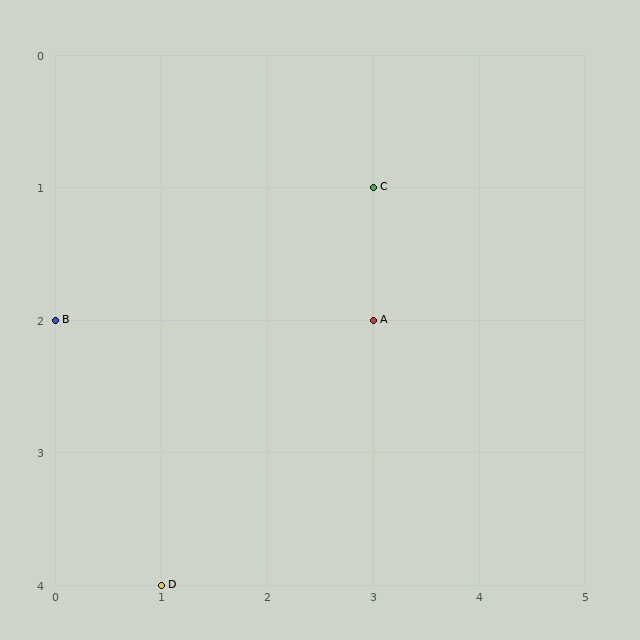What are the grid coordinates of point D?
Point D is at grid coordinates (1, 4).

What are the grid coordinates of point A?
Point A is at grid coordinates (3, 2).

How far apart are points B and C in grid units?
Points B and C are 3 columns and 1 row apart (about 3.2 grid units diagonally).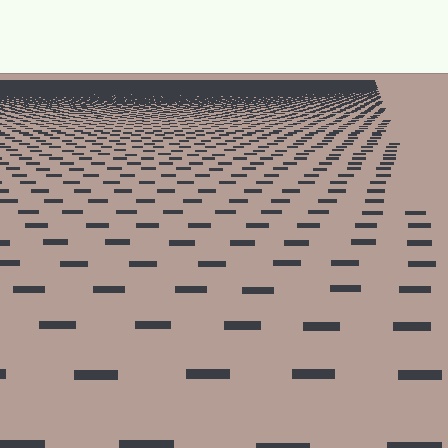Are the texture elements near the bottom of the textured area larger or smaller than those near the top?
Larger. Near the bottom, elements are closer to the viewer and appear at a bigger on-screen size.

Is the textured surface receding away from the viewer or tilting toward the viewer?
The surface is receding away from the viewer. Texture elements get smaller and denser toward the top.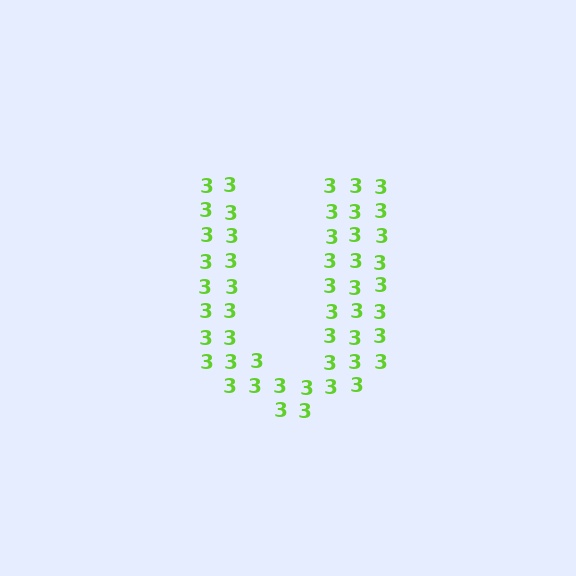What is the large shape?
The large shape is the letter U.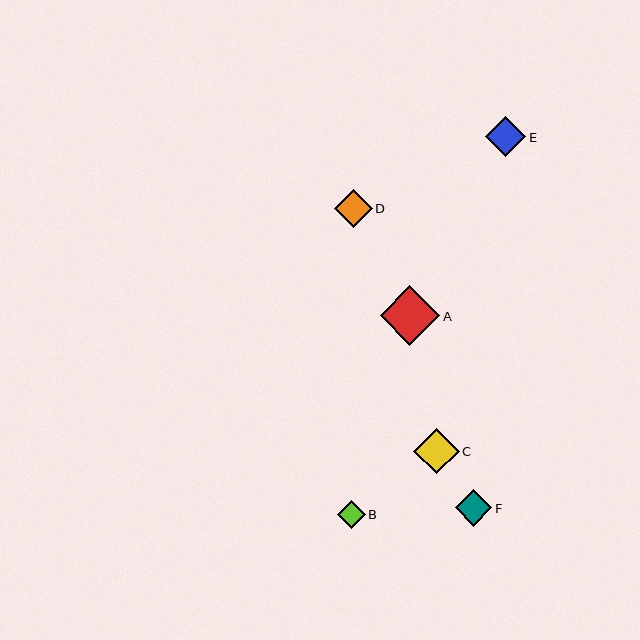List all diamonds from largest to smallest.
From largest to smallest: A, C, E, D, F, B.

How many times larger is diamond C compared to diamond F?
Diamond C is approximately 1.2 times the size of diamond F.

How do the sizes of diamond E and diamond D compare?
Diamond E and diamond D are approximately the same size.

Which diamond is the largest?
Diamond A is the largest with a size of approximately 60 pixels.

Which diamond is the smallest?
Diamond B is the smallest with a size of approximately 28 pixels.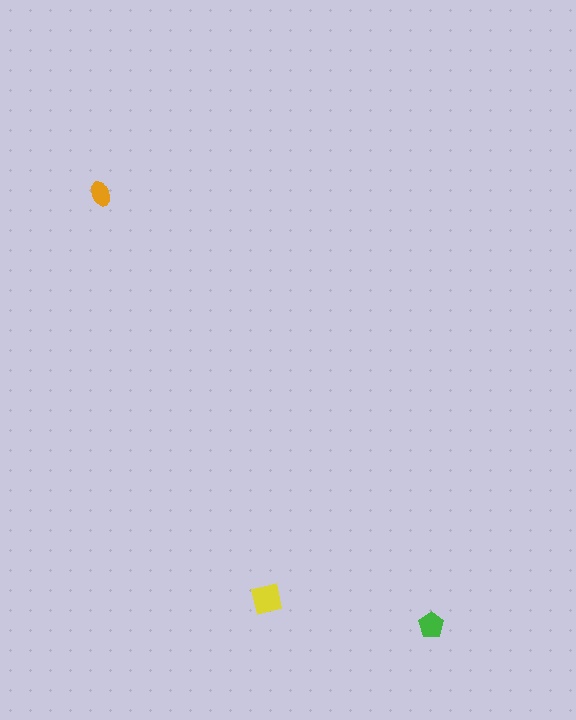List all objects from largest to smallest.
The yellow square, the green pentagon, the orange ellipse.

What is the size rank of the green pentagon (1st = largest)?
2nd.